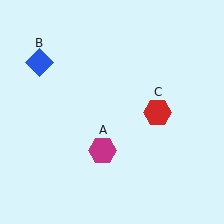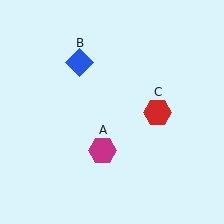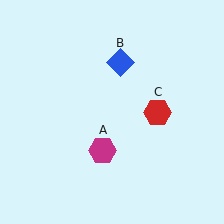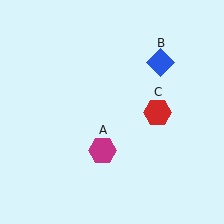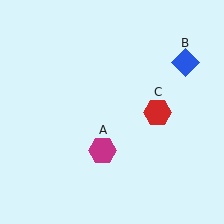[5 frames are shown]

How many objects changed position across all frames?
1 object changed position: blue diamond (object B).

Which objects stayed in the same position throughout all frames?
Magenta hexagon (object A) and red hexagon (object C) remained stationary.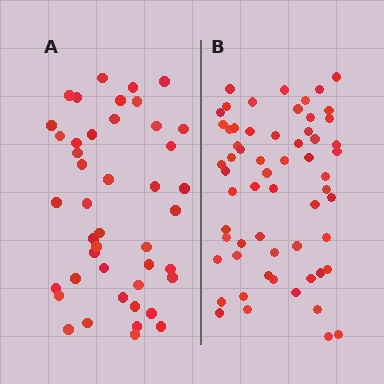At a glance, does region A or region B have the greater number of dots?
Region B (the right region) has more dots.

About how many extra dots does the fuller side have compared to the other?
Region B has approximately 15 more dots than region A.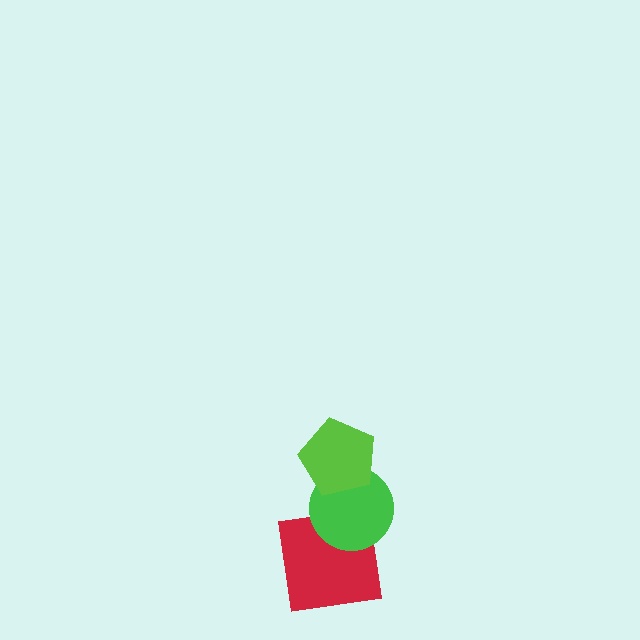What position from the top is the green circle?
The green circle is 2nd from the top.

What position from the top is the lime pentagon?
The lime pentagon is 1st from the top.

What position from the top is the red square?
The red square is 3rd from the top.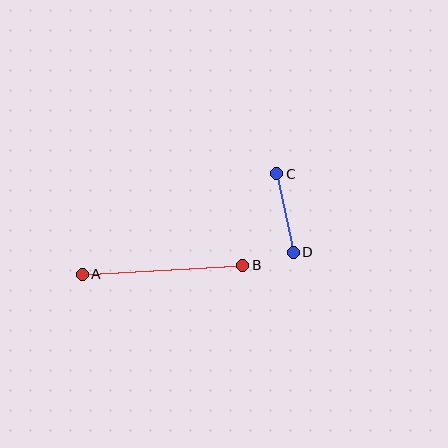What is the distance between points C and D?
The distance is approximately 80 pixels.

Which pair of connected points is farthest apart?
Points A and B are farthest apart.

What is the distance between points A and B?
The distance is approximately 161 pixels.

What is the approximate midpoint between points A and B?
The midpoint is at approximately (163, 270) pixels.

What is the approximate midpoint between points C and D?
The midpoint is at approximately (285, 213) pixels.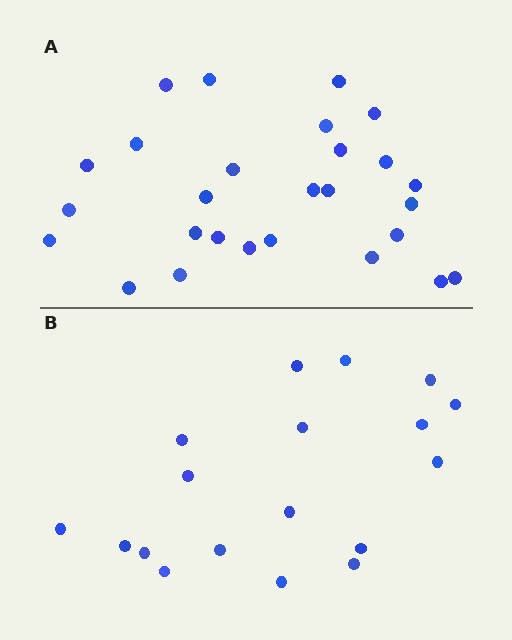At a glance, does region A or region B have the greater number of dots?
Region A (the top region) has more dots.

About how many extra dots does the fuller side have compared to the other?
Region A has roughly 8 or so more dots than region B.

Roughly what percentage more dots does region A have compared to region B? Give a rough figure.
About 50% more.